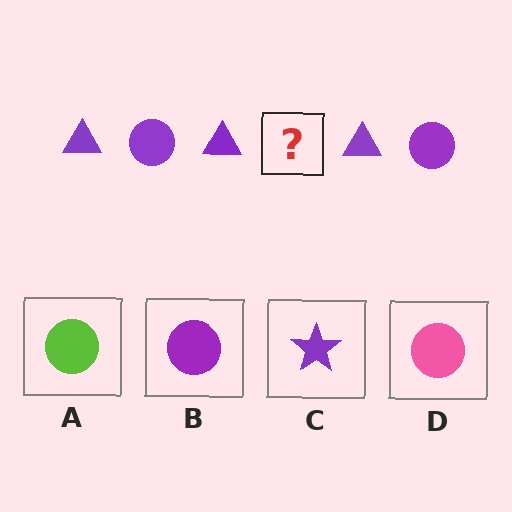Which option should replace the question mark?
Option B.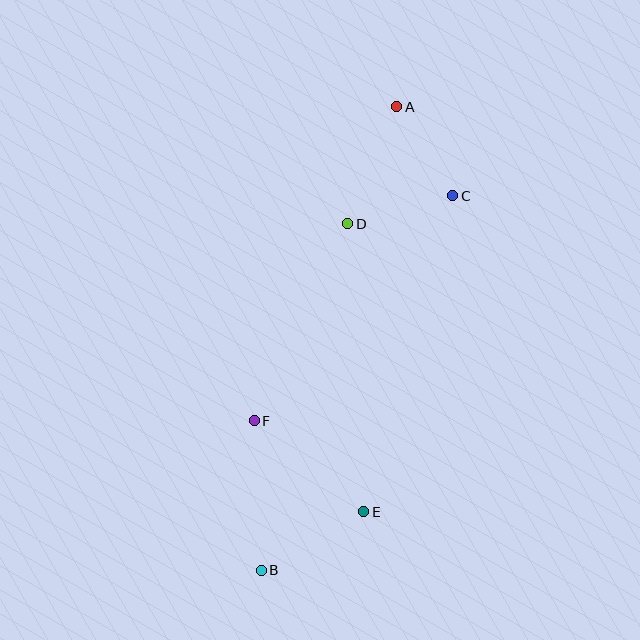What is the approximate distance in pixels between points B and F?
The distance between B and F is approximately 150 pixels.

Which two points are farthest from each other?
Points A and B are farthest from each other.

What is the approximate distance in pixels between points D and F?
The distance between D and F is approximately 218 pixels.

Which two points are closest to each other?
Points A and C are closest to each other.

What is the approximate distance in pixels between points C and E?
The distance between C and E is approximately 328 pixels.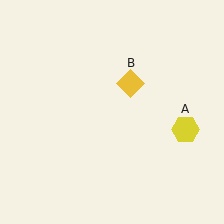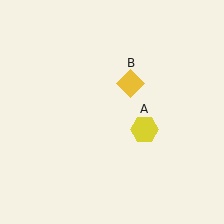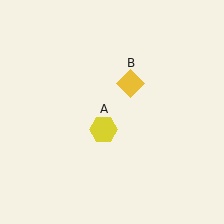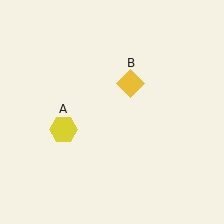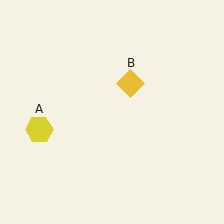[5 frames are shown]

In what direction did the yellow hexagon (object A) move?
The yellow hexagon (object A) moved left.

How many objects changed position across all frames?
1 object changed position: yellow hexagon (object A).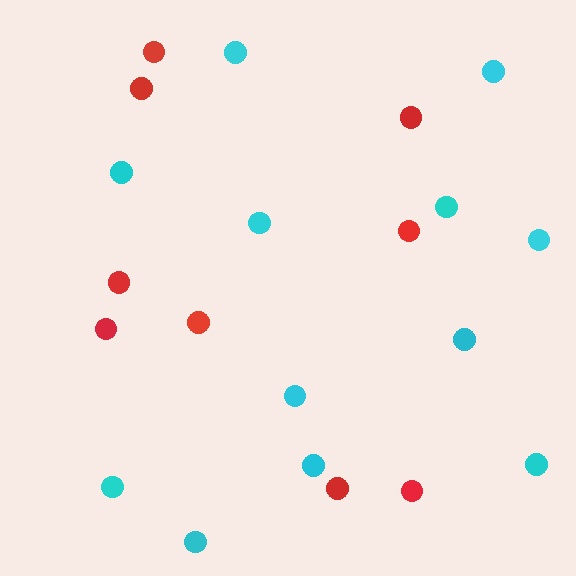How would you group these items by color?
There are 2 groups: one group of cyan circles (12) and one group of red circles (9).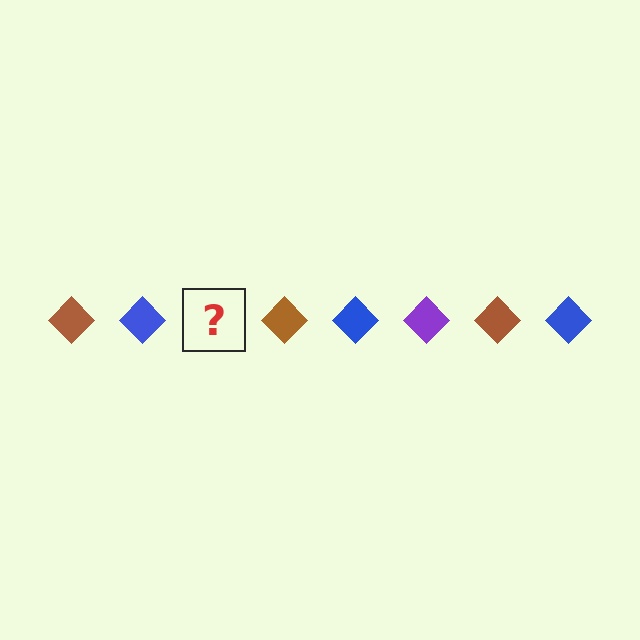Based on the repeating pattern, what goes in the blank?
The blank should be a purple diamond.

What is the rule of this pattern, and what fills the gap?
The rule is that the pattern cycles through brown, blue, purple diamonds. The gap should be filled with a purple diamond.